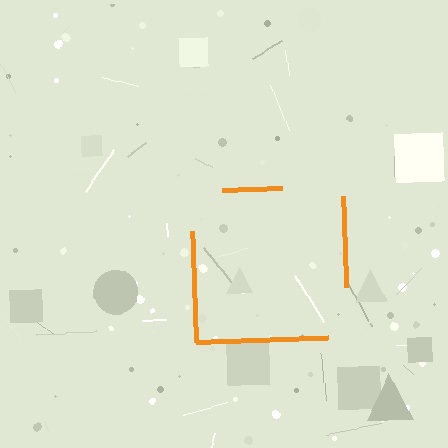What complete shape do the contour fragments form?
The contour fragments form a square.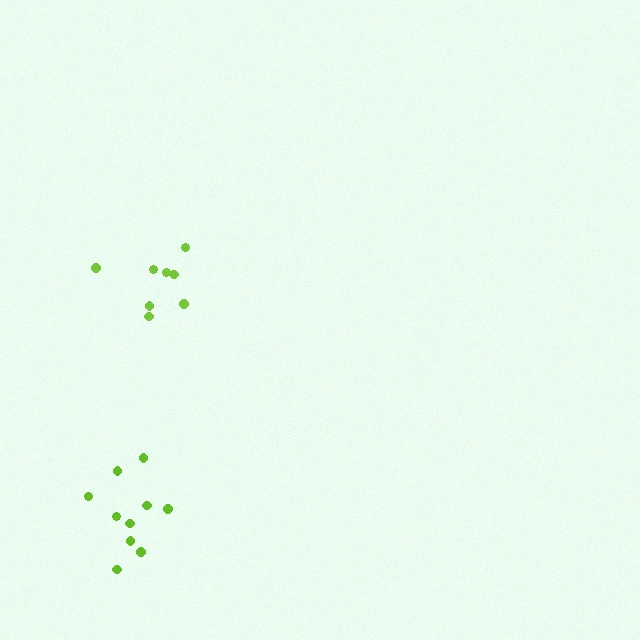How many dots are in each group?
Group 1: 10 dots, Group 2: 8 dots (18 total).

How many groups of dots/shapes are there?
There are 2 groups.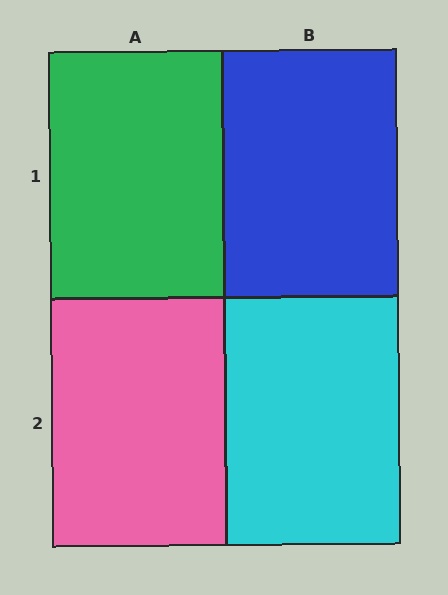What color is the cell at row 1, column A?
Green.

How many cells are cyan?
1 cell is cyan.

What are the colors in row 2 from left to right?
Pink, cyan.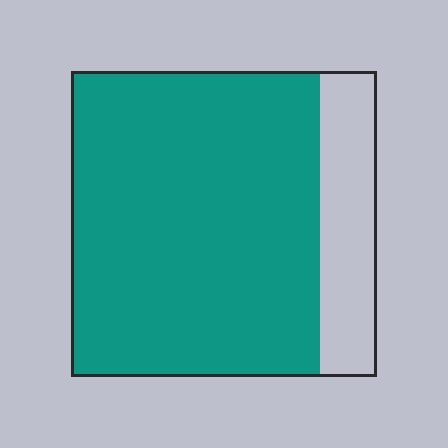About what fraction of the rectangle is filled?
About four fifths (4/5).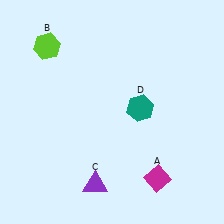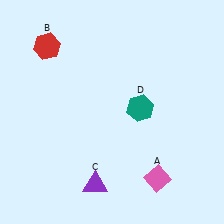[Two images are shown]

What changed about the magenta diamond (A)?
In Image 1, A is magenta. In Image 2, it changed to pink.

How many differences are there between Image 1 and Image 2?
There are 2 differences between the two images.